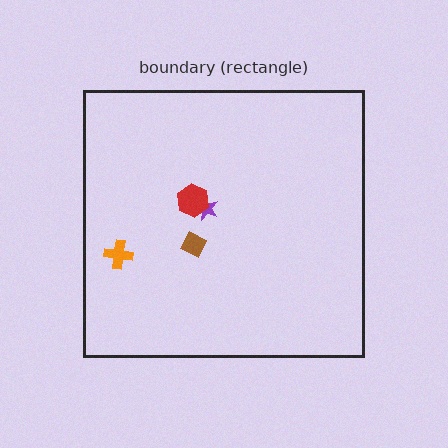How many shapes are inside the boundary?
4 inside, 0 outside.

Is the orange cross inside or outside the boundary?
Inside.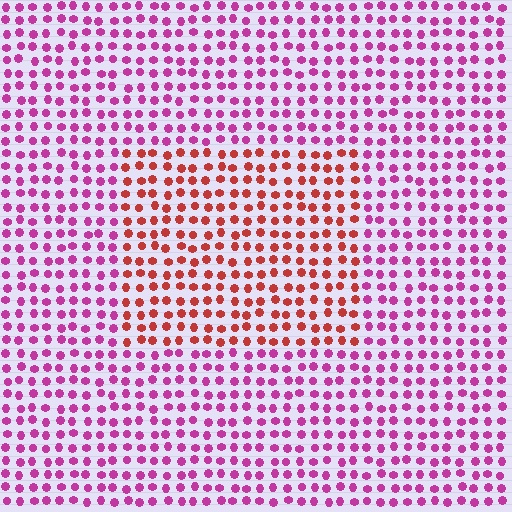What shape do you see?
I see a rectangle.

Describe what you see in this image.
The image is filled with small magenta elements in a uniform arrangement. A rectangle-shaped region is visible where the elements are tinted to a slightly different hue, forming a subtle color boundary.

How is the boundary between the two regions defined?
The boundary is defined purely by a slight shift in hue (about 46 degrees). Spacing, size, and orientation are identical on both sides.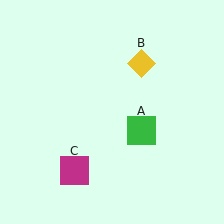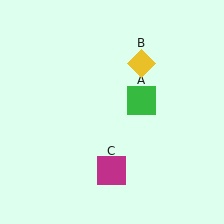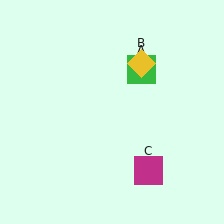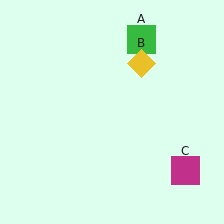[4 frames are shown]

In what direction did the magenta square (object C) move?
The magenta square (object C) moved right.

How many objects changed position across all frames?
2 objects changed position: green square (object A), magenta square (object C).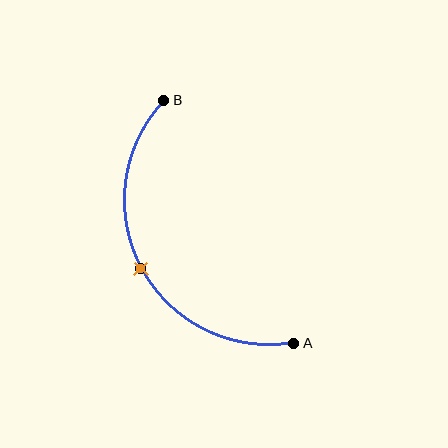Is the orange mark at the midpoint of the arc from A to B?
Yes. The orange mark lies on the arc at equal arc-length from both A and B — it is the arc midpoint.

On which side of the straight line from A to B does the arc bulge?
The arc bulges to the left of the straight line connecting A and B.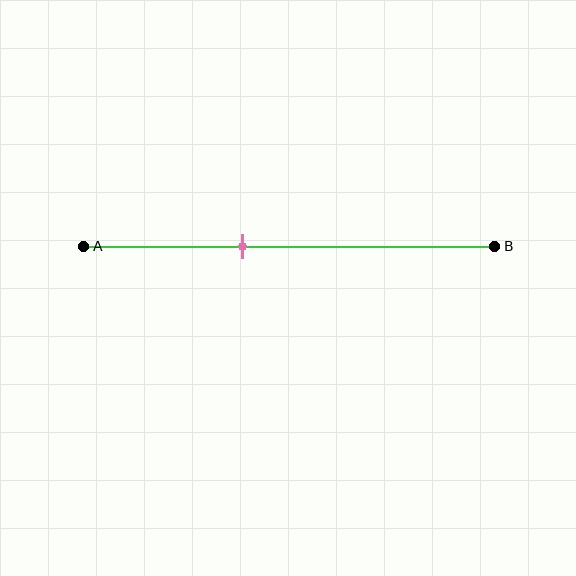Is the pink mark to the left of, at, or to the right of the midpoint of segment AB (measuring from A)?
The pink mark is to the left of the midpoint of segment AB.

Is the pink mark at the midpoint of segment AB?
No, the mark is at about 40% from A, not at the 50% midpoint.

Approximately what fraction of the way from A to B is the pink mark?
The pink mark is approximately 40% of the way from A to B.